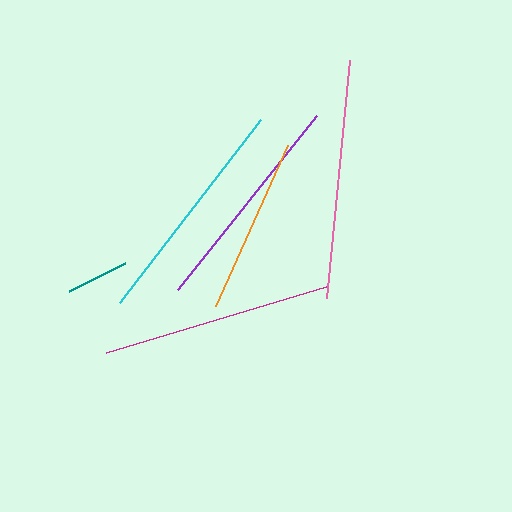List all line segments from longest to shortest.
From longest to shortest: pink, cyan, magenta, purple, orange, teal.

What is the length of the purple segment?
The purple segment is approximately 223 pixels long.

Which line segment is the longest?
The pink line is the longest at approximately 240 pixels.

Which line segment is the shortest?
The teal line is the shortest at approximately 63 pixels.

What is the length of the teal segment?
The teal segment is approximately 63 pixels long.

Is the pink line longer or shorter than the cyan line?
The pink line is longer than the cyan line.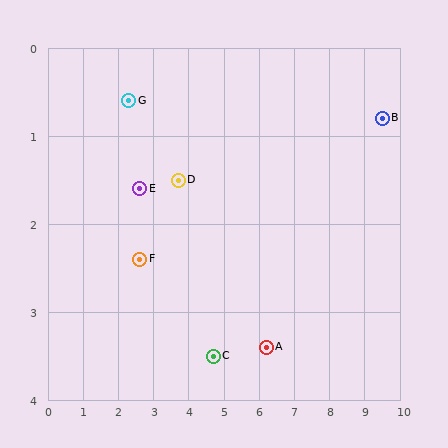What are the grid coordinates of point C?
Point C is at approximately (4.7, 3.5).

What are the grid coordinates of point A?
Point A is at approximately (6.2, 3.4).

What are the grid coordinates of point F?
Point F is at approximately (2.6, 2.4).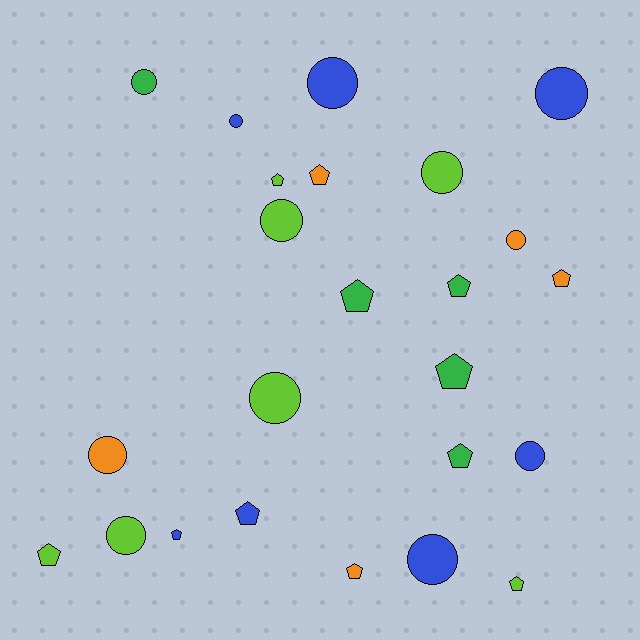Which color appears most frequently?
Blue, with 7 objects.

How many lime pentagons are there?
There are 3 lime pentagons.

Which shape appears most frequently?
Circle, with 12 objects.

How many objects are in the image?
There are 24 objects.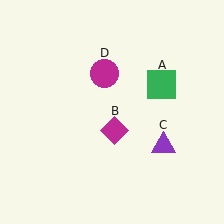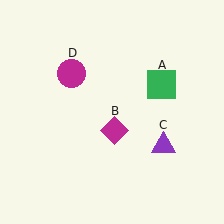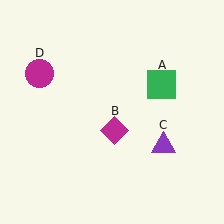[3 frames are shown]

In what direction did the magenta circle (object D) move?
The magenta circle (object D) moved left.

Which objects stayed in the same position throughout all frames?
Green square (object A) and magenta diamond (object B) and purple triangle (object C) remained stationary.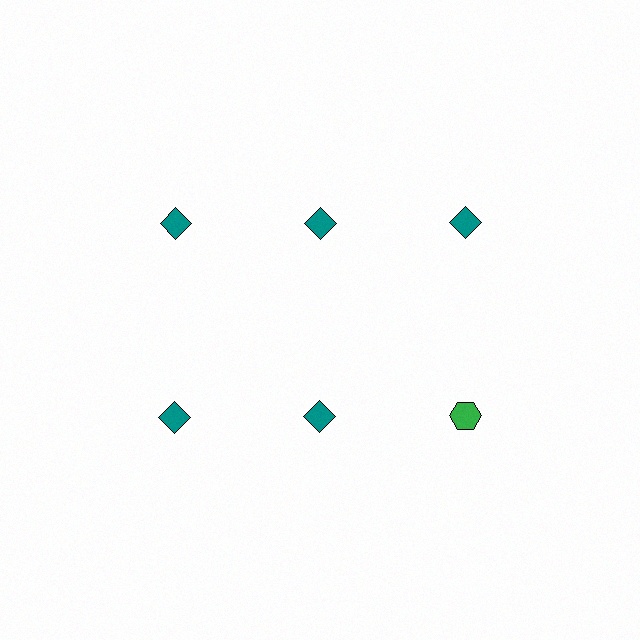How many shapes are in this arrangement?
There are 6 shapes arranged in a grid pattern.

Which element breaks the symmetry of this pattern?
The green hexagon in the second row, center column breaks the symmetry. All other shapes are teal diamonds.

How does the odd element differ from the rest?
It differs in both color (green instead of teal) and shape (hexagon instead of diamond).